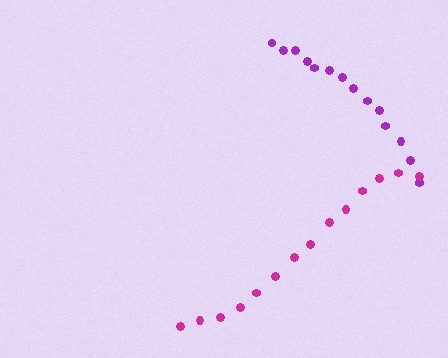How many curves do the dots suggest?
There are 2 distinct paths.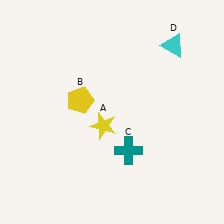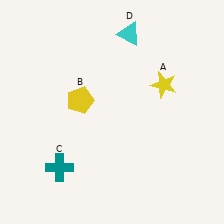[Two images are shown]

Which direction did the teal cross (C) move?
The teal cross (C) moved left.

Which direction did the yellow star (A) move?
The yellow star (A) moved right.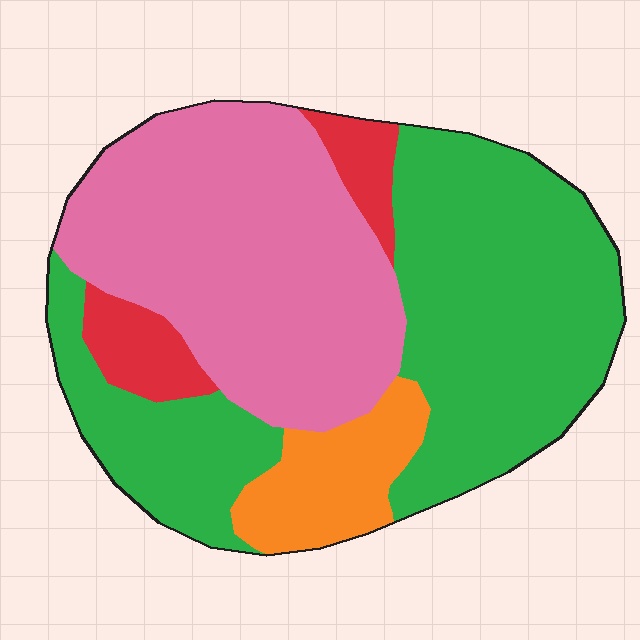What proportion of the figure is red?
Red covers about 10% of the figure.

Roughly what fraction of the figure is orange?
Orange takes up about one tenth (1/10) of the figure.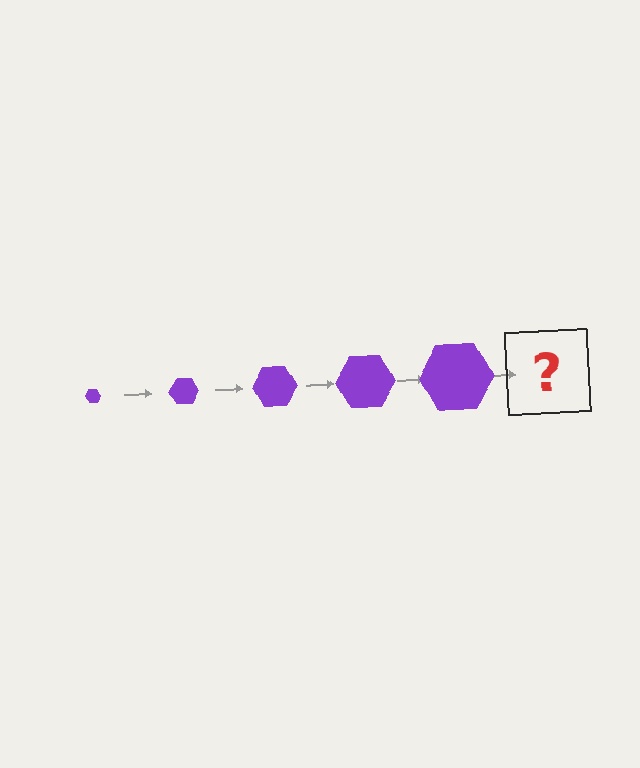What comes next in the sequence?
The next element should be a purple hexagon, larger than the previous one.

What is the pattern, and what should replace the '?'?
The pattern is that the hexagon gets progressively larger each step. The '?' should be a purple hexagon, larger than the previous one.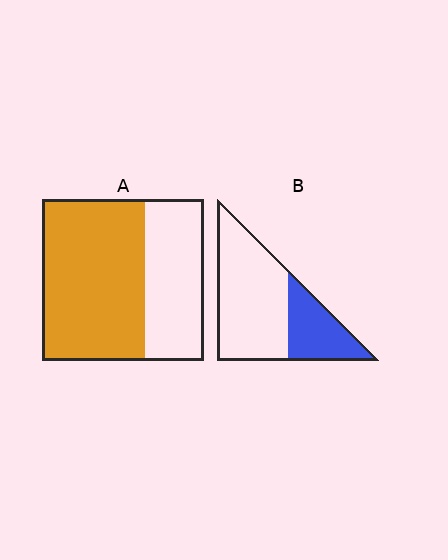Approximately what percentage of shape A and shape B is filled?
A is approximately 65% and B is approximately 30%.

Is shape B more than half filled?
No.